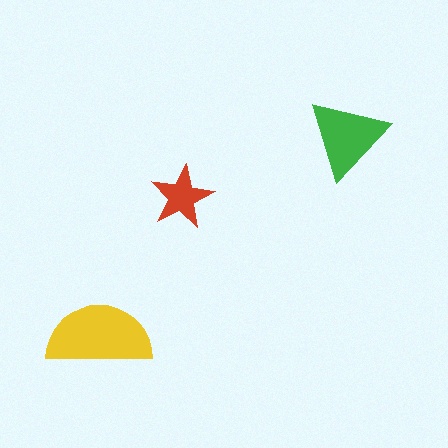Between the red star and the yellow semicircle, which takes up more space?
The yellow semicircle.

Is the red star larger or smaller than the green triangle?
Smaller.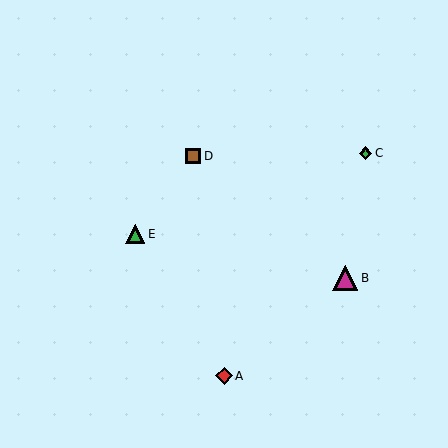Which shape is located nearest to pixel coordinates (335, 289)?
The magenta triangle (labeled B) at (345, 278) is nearest to that location.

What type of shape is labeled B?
Shape B is a magenta triangle.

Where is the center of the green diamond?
The center of the green diamond is at (365, 153).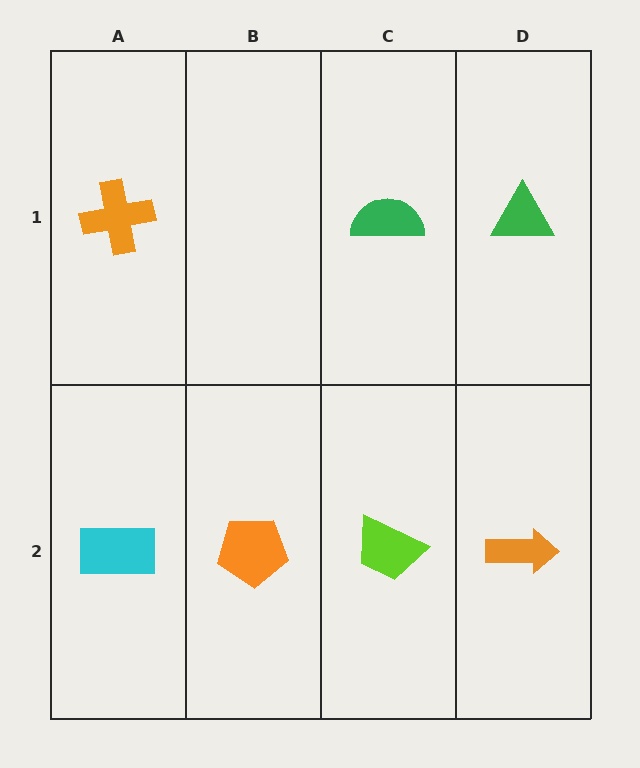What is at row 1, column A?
An orange cross.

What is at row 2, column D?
An orange arrow.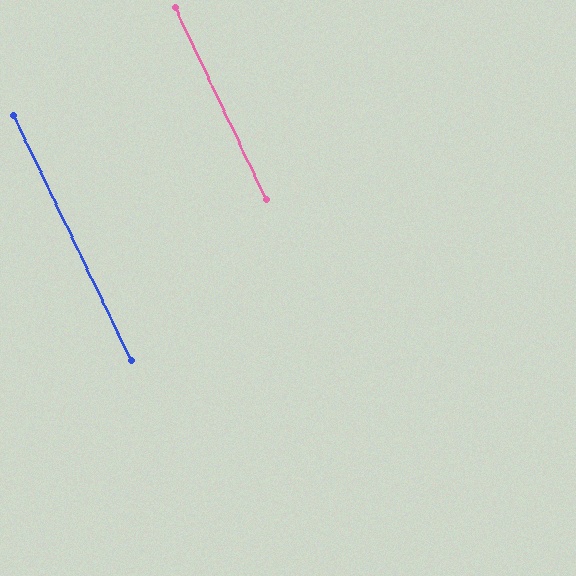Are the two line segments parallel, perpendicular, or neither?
Parallel — their directions differ by only 0.4°.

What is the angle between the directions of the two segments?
Approximately 0 degrees.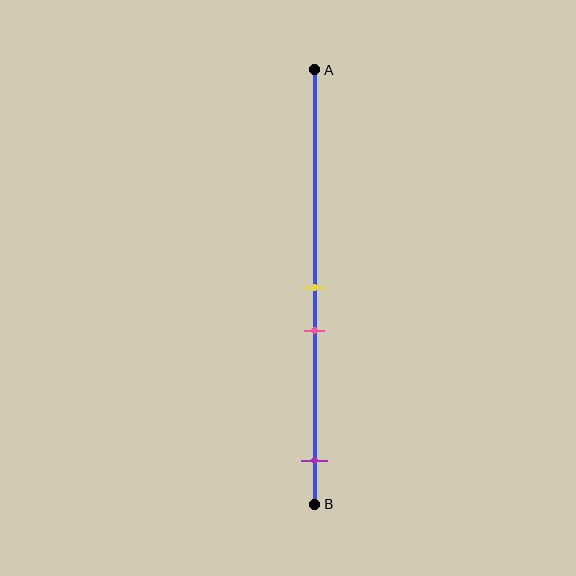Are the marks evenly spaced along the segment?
No, the marks are not evenly spaced.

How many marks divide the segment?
There are 3 marks dividing the segment.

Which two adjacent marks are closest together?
The yellow and pink marks are the closest adjacent pair.